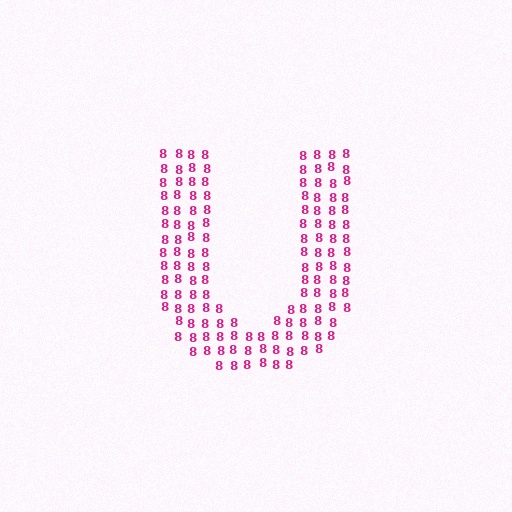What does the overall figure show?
The overall figure shows the letter U.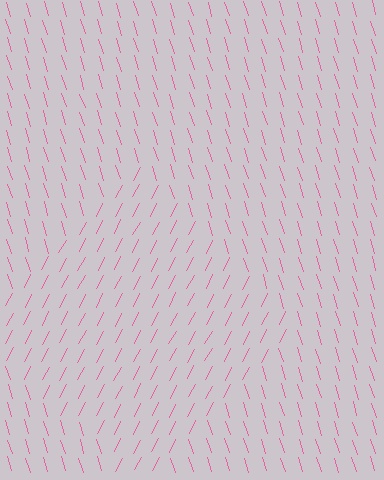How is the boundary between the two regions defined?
The boundary is defined purely by a change in line orientation (approximately 45 degrees difference). All lines are the same color and thickness.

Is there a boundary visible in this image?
Yes, there is a texture boundary formed by a change in line orientation.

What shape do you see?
I see a diamond.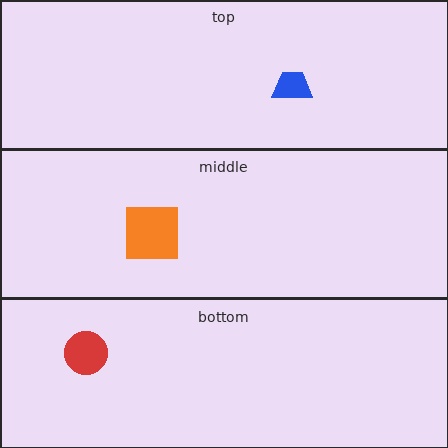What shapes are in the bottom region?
The red circle.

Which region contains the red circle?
The bottom region.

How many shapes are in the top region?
1.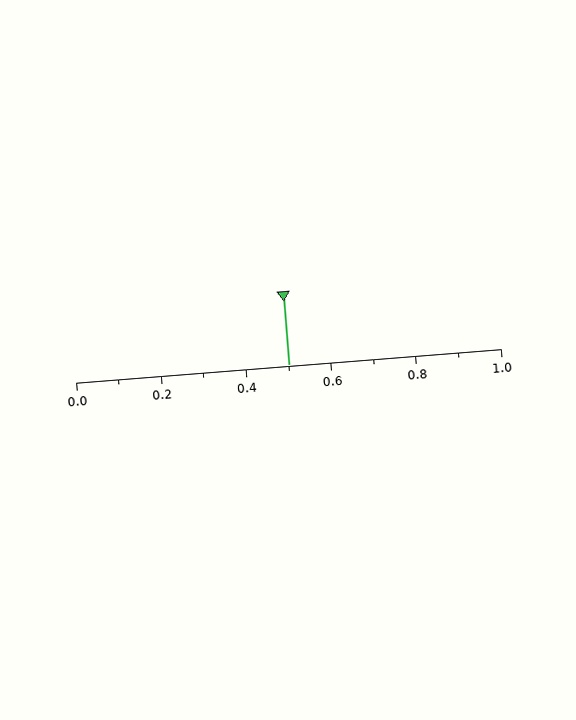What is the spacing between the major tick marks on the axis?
The major ticks are spaced 0.2 apart.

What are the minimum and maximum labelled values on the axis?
The axis runs from 0.0 to 1.0.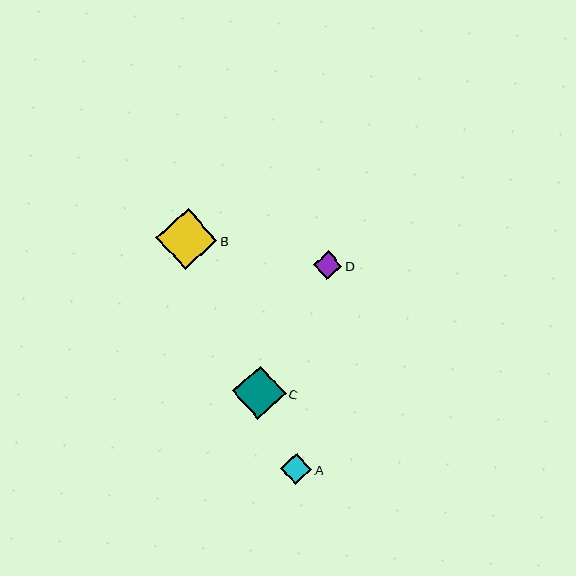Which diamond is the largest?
Diamond B is the largest with a size of approximately 61 pixels.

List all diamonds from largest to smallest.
From largest to smallest: B, C, A, D.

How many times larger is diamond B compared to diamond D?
Diamond B is approximately 2.1 times the size of diamond D.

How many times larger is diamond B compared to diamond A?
Diamond B is approximately 2.0 times the size of diamond A.